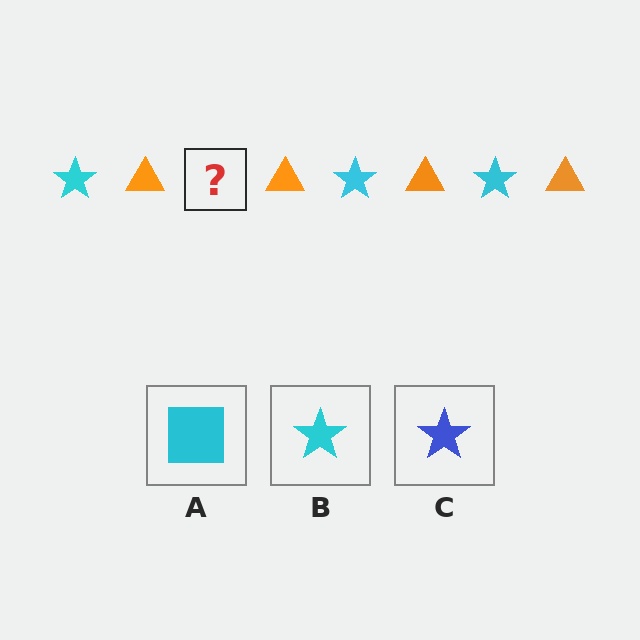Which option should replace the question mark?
Option B.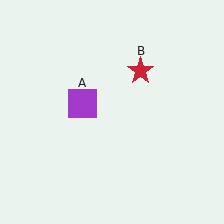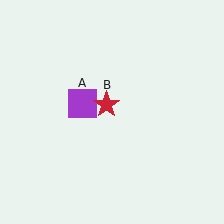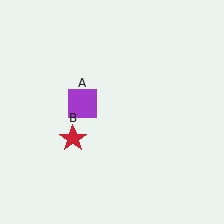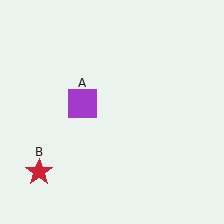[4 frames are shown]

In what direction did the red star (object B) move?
The red star (object B) moved down and to the left.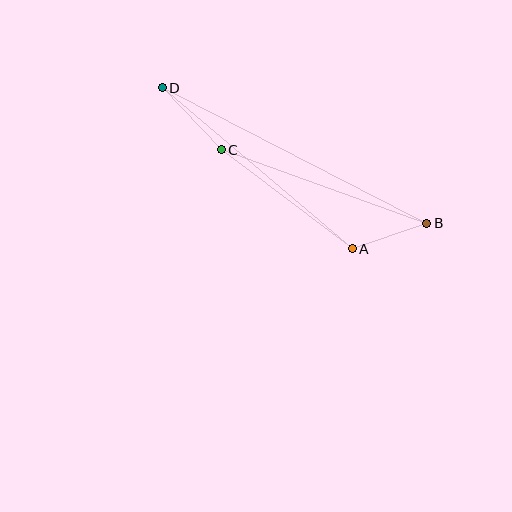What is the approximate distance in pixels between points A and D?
The distance between A and D is approximately 249 pixels.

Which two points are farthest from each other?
Points B and D are farthest from each other.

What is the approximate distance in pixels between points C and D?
The distance between C and D is approximately 85 pixels.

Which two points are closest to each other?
Points A and B are closest to each other.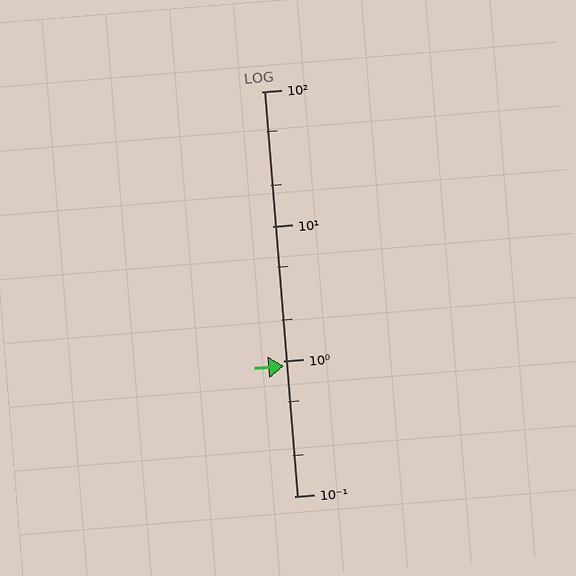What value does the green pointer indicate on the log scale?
The pointer indicates approximately 0.92.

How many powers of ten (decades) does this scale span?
The scale spans 3 decades, from 0.1 to 100.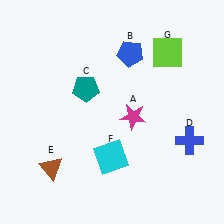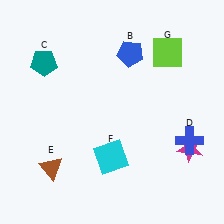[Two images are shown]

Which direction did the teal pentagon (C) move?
The teal pentagon (C) moved left.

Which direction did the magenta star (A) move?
The magenta star (A) moved right.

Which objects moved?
The objects that moved are: the magenta star (A), the teal pentagon (C).